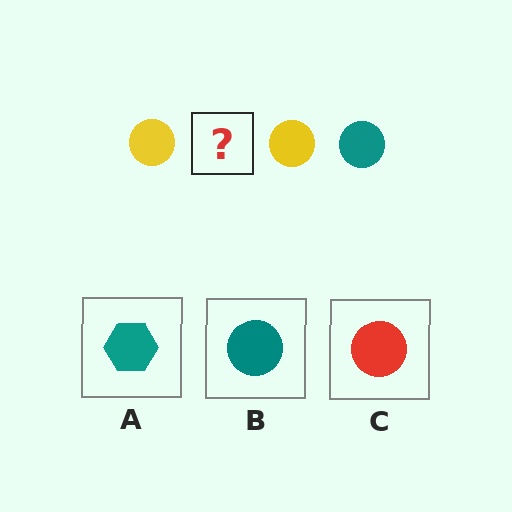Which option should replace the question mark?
Option B.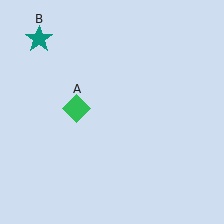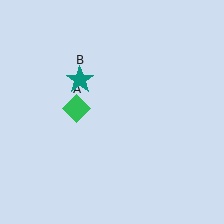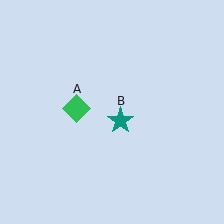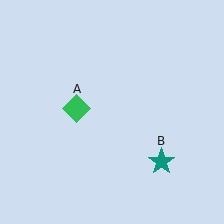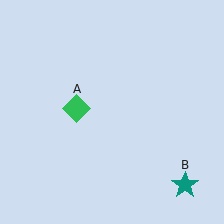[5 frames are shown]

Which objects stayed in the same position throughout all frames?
Green diamond (object A) remained stationary.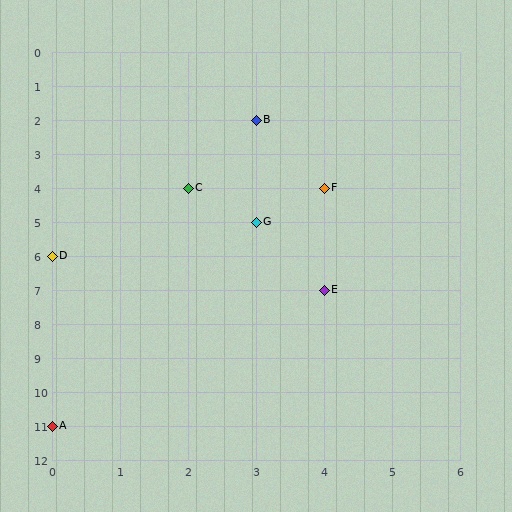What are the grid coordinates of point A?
Point A is at grid coordinates (0, 11).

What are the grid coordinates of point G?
Point G is at grid coordinates (3, 5).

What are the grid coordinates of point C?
Point C is at grid coordinates (2, 4).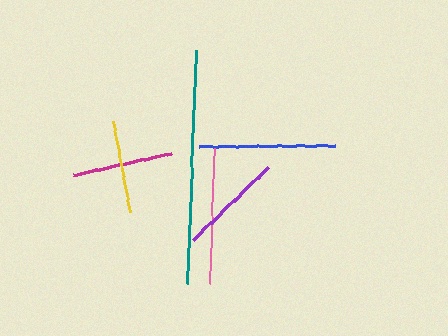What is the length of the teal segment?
The teal segment is approximately 234 pixels long.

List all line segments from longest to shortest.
From longest to shortest: teal, pink, blue, purple, magenta, yellow.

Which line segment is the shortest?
The yellow line is the shortest at approximately 92 pixels.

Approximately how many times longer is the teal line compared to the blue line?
The teal line is approximately 1.7 times the length of the blue line.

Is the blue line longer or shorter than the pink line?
The pink line is longer than the blue line.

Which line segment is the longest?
The teal line is the longest at approximately 234 pixels.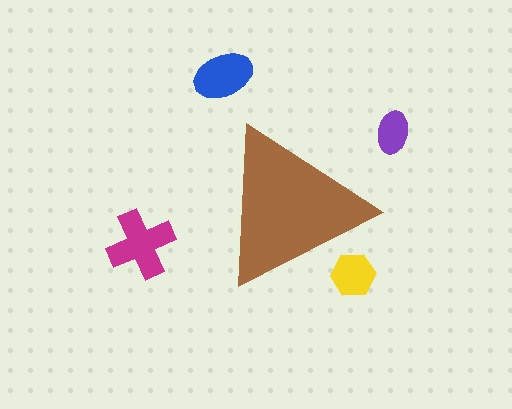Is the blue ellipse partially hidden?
No, the blue ellipse is fully visible.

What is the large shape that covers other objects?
A brown triangle.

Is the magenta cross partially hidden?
No, the magenta cross is fully visible.